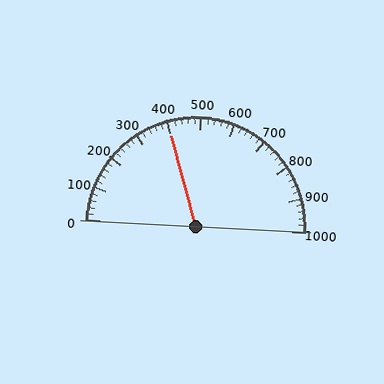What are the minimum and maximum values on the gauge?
The gauge ranges from 0 to 1000.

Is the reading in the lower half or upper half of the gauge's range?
The reading is in the lower half of the range (0 to 1000).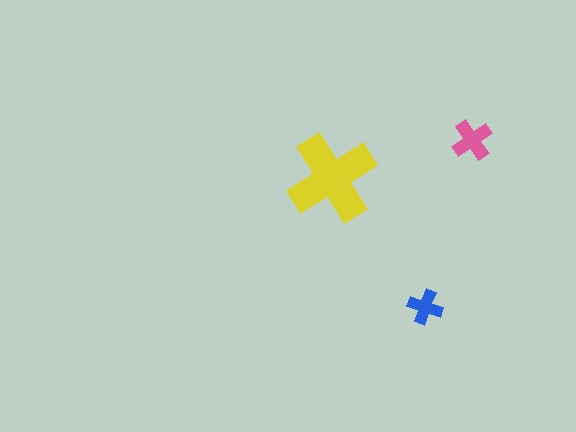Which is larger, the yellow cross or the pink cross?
The yellow one.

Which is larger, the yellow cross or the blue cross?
The yellow one.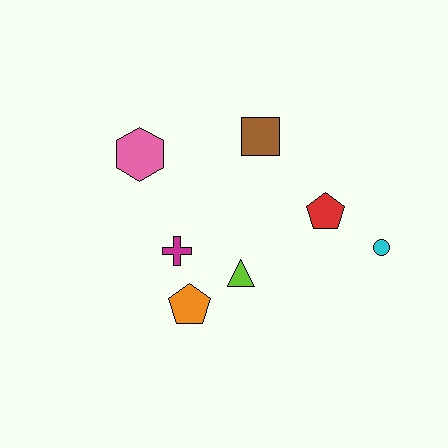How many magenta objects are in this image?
There is 1 magenta object.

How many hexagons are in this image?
There is 1 hexagon.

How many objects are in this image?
There are 7 objects.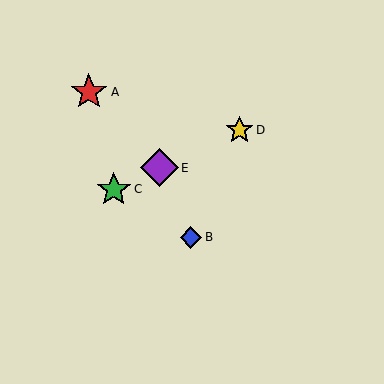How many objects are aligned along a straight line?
3 objects (C, D, E) are aligned along a straight line.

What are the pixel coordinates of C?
Object C is at (114, 189).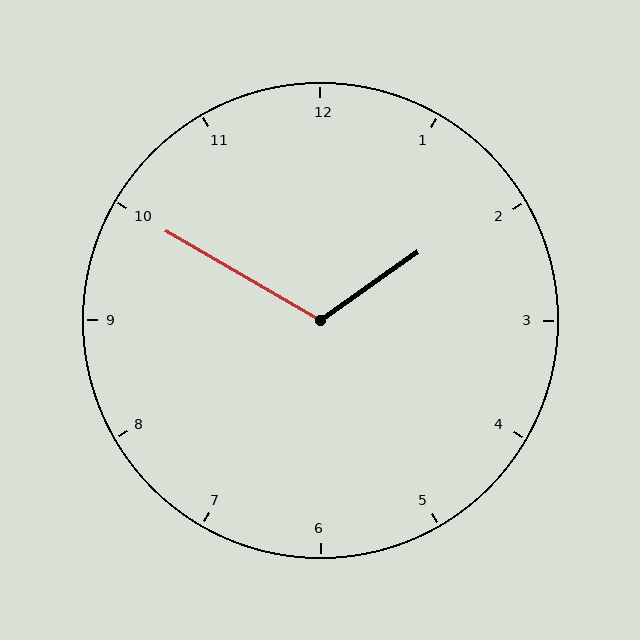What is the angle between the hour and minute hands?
Approximately 115 degrees.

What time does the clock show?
1:50.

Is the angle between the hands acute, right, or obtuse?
It is obtuse.